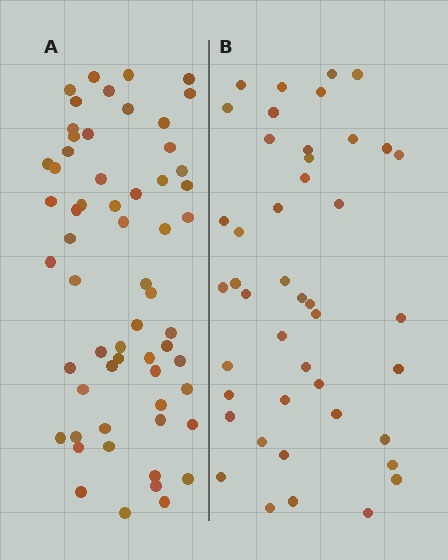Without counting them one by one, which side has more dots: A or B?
Region A (the left region) has more dots.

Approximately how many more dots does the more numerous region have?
Region A has approximately 15 more dots than region B.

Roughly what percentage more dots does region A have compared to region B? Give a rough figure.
About 35% more.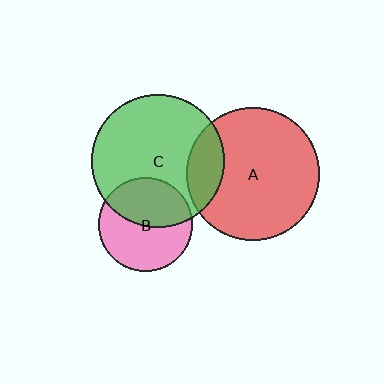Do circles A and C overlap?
Yes.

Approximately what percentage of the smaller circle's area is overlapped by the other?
Approximately 15%.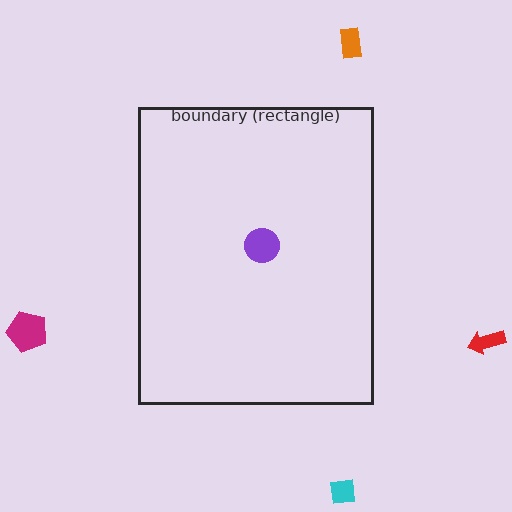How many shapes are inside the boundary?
1 inside, 4 outside.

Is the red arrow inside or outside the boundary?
Outside.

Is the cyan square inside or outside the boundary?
Outside.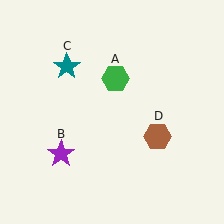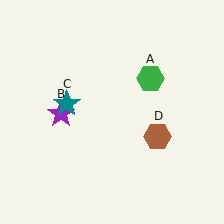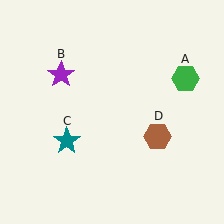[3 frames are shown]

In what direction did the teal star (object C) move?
The teal star (object C) moved down.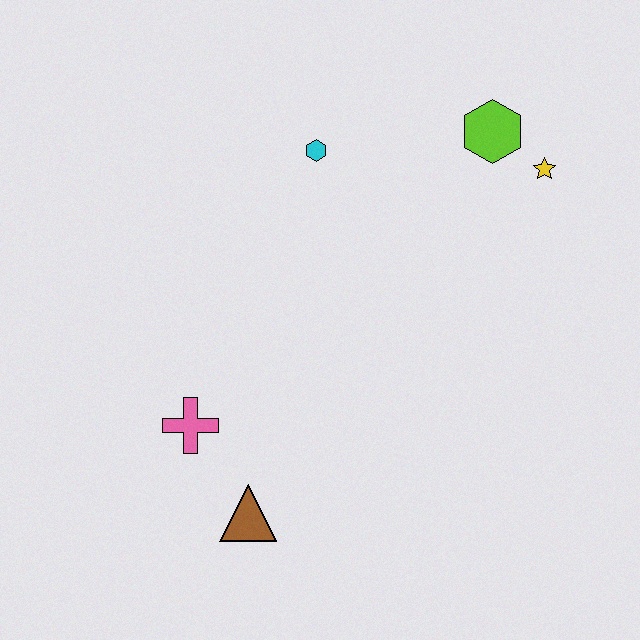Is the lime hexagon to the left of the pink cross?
No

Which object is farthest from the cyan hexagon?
The brown triangle is farthest from the cyan hexagon.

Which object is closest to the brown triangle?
The pink cross is closest to the brown triangle.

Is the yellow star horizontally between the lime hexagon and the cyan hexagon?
No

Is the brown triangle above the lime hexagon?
No